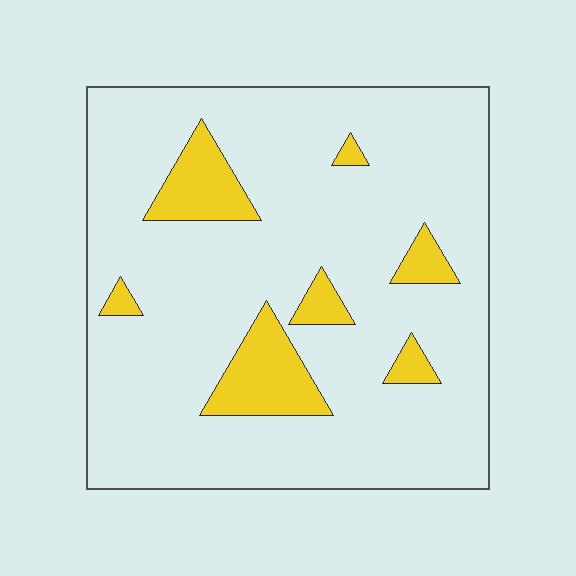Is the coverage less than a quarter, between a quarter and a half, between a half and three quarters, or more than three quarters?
Less than a quarter.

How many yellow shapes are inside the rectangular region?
7.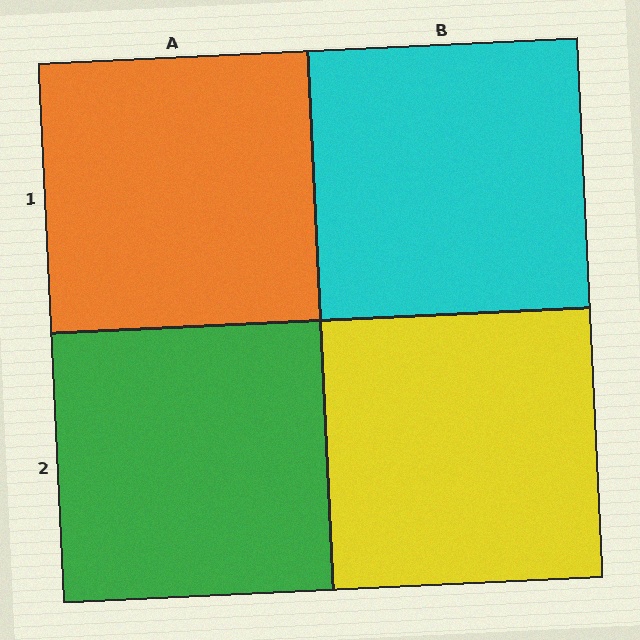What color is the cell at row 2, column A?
Green.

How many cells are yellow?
1 cell is yellow.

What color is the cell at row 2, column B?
Yellow.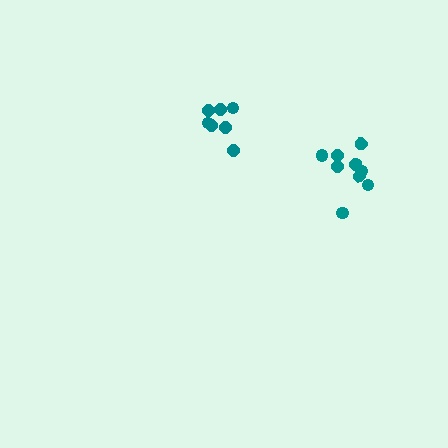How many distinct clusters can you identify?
There are 2 distinct clusters.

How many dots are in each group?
Group 1: 7 dots, Group 2: 9 dots (16 total).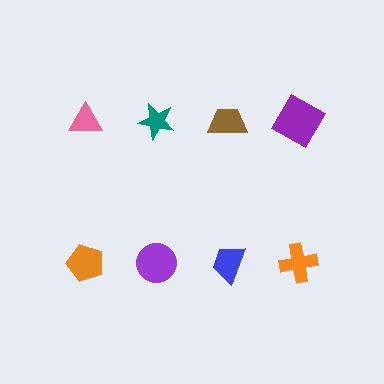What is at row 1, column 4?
A purple square.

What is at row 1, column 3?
A brown trapezoid.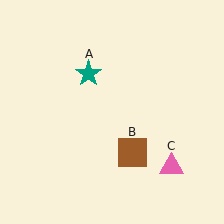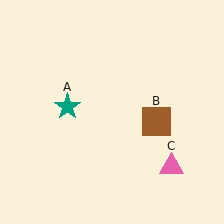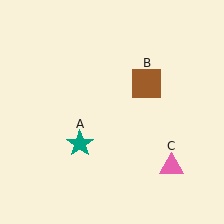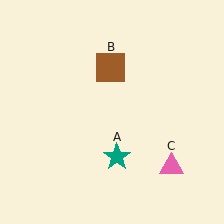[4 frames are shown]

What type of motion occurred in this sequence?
The teal star (object A), brown square (object B) rotated counterclockwise around the center of the scene.